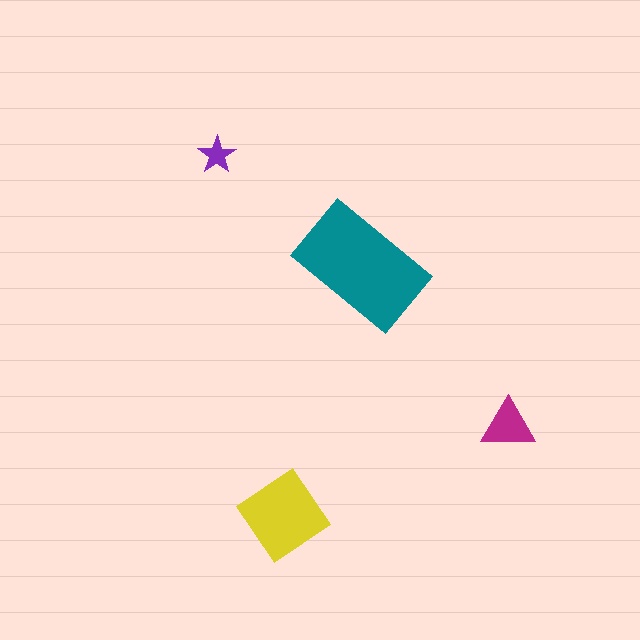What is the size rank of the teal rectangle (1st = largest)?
1st.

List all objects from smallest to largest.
The purple star, the magenta triangle, the yellow diamond, the teal rectangle.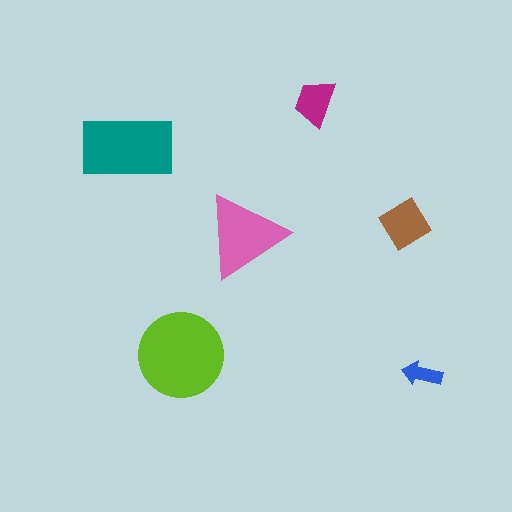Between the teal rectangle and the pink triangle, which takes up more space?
The teal rectangle.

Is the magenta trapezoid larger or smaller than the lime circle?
Smaller.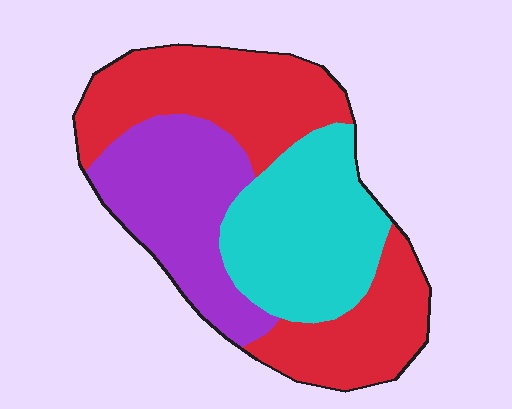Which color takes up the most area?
Red, at roughly 45%.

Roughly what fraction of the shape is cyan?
Cyan covers 29% of the shape.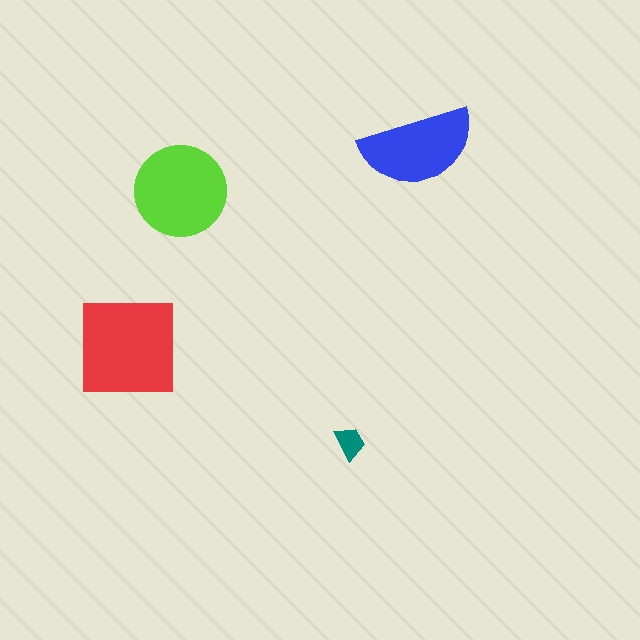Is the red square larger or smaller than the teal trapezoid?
Larger.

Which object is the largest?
The red square.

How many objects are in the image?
There are 4 objects in the image.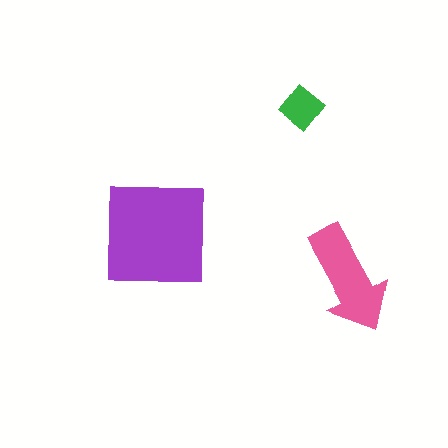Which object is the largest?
The purple square.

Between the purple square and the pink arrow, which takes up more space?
The purple square.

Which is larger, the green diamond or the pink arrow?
The pink arrow.